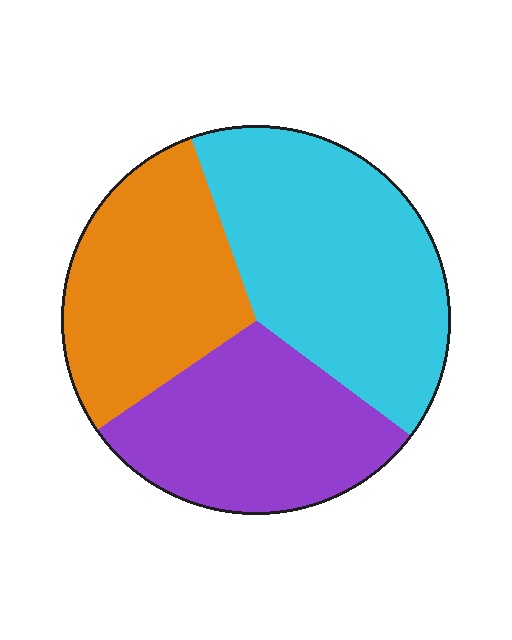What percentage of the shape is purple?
Purple covers 30% of the shape.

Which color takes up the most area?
Cyan, at roughly 40%.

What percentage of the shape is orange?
Orange covers about 30% of the shape.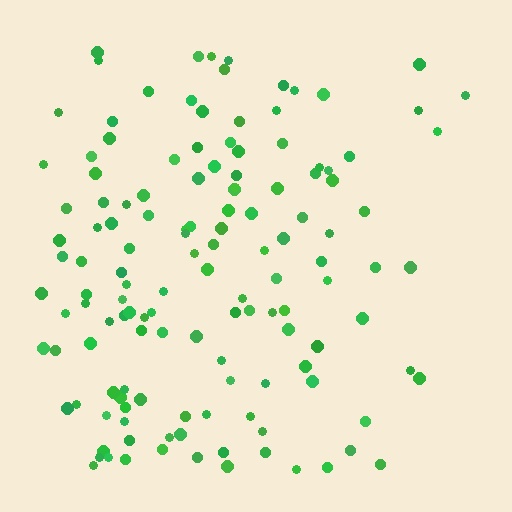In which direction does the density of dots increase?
From right to left, with the left side densest.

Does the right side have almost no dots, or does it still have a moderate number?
Still a moderate number, just noticeably fewer than the left.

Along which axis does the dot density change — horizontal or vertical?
Horizontal.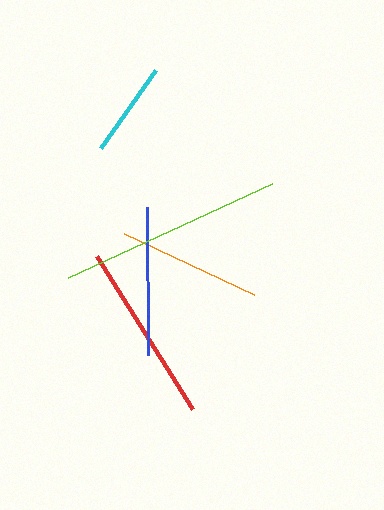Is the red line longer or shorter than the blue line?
The red line is longer than the blue line.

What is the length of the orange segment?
The orange segment is approximately 143 pixels long.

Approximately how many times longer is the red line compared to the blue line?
The red line is approximately 1.2 times the length of the blue line.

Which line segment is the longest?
The lime line is the longest at approximately 224 pixels.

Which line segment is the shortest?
The cyan line is the shortest at approximately 96 pixels.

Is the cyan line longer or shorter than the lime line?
The lime line is longer than the cyan line.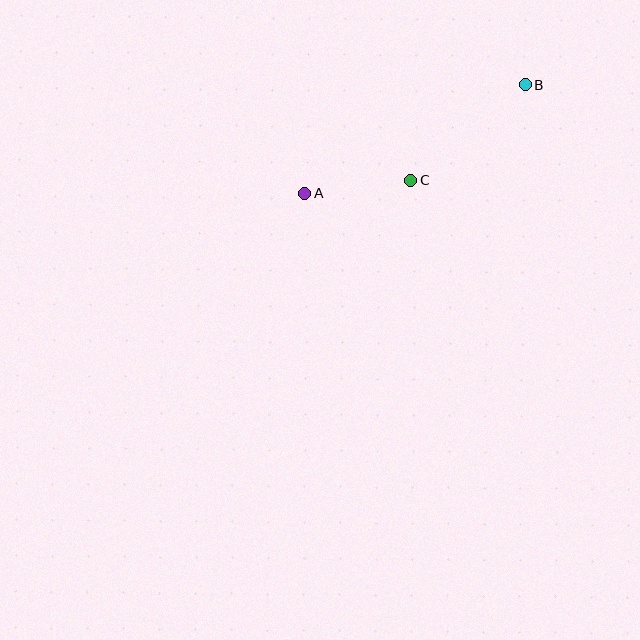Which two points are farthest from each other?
Points A and B are farthest from each other.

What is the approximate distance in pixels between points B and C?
The distance between B and C is approximately 149 pixels.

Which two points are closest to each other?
Points A and C are closest to each other.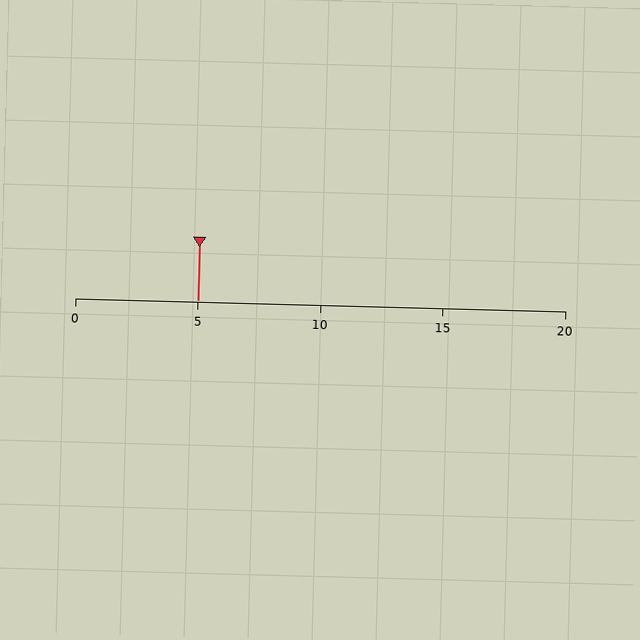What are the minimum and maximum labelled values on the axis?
The axis runs from 0 to 20.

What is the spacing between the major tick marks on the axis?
The major ticks are spaced 5 apart.